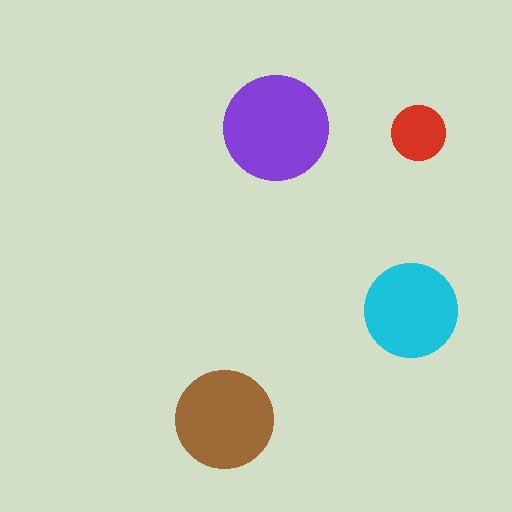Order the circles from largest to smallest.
the purple one, the brown one, the cyan one, the red one.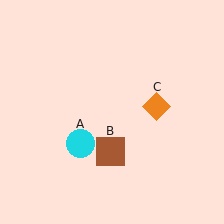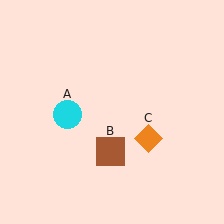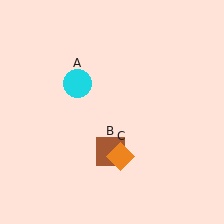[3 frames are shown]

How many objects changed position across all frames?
2 objects changed position: cyan circle (object A), orange diamond (object C).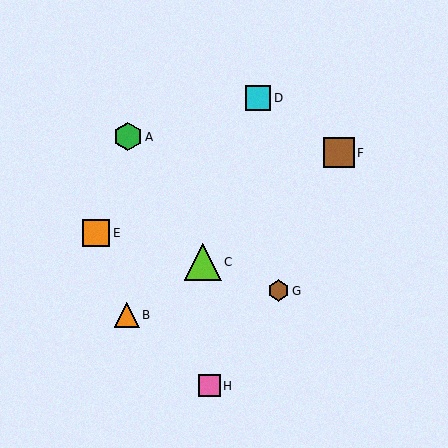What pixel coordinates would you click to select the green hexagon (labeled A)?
Click at (128, 137) to select the green hexagon A.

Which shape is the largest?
The lime triangle (labeled C) is the largest.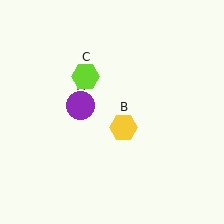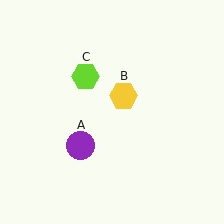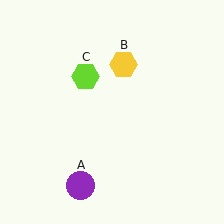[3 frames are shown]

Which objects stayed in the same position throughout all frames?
Lime hexagon (object C) remained stationary.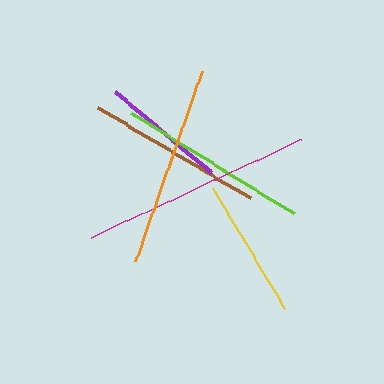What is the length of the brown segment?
The brown segment is approximately 177 pixels long.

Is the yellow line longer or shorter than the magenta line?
The magenta line is longer than the yellow line.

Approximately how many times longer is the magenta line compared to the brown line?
The magenta line is approximately 1.3 times the length of the brown line.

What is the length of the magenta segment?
The magenta segment is approximately 232 pixels long.